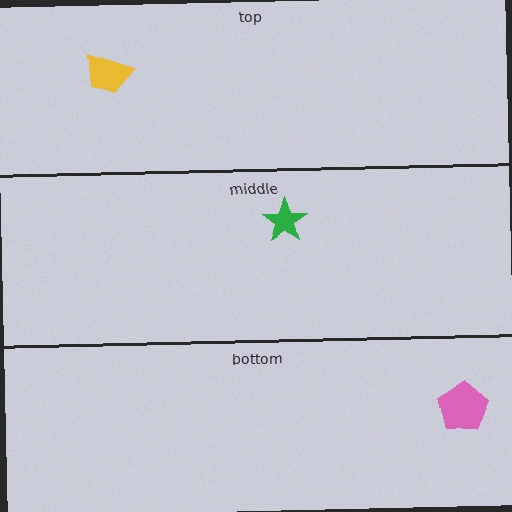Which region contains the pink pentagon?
The bottom region.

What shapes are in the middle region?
The green star.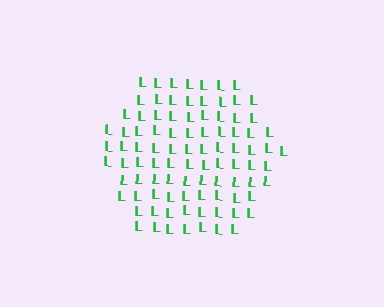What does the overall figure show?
The overall figure shows a hexagon.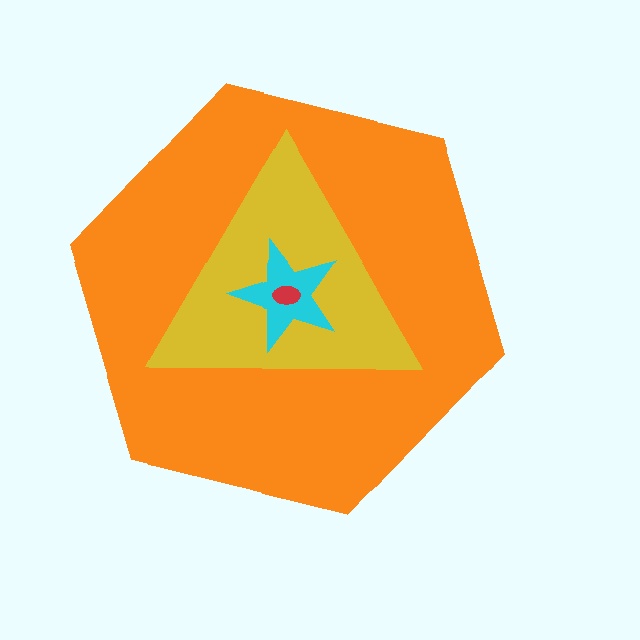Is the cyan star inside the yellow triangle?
Yes.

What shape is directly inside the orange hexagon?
The yellow triangle.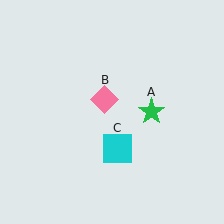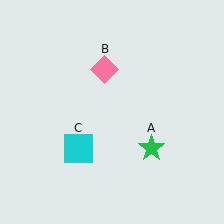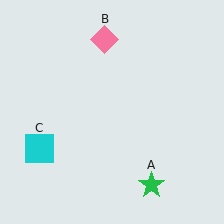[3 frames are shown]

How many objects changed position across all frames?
3 objects changed position: green star (object A), pink diamond (object B), cyan square (object C).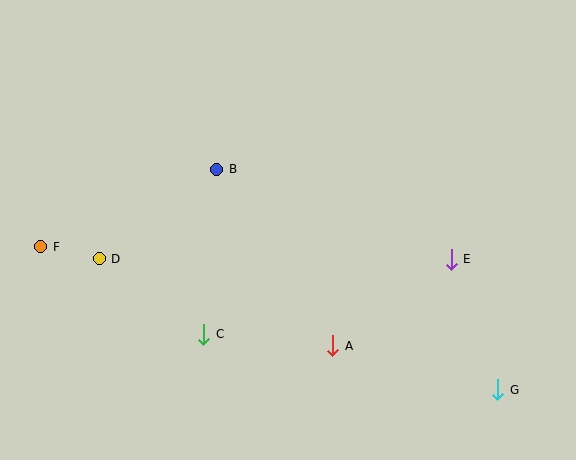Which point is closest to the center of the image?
Point B at (217, 169) is closest to the center.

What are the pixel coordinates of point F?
Point F is at (41, 247).